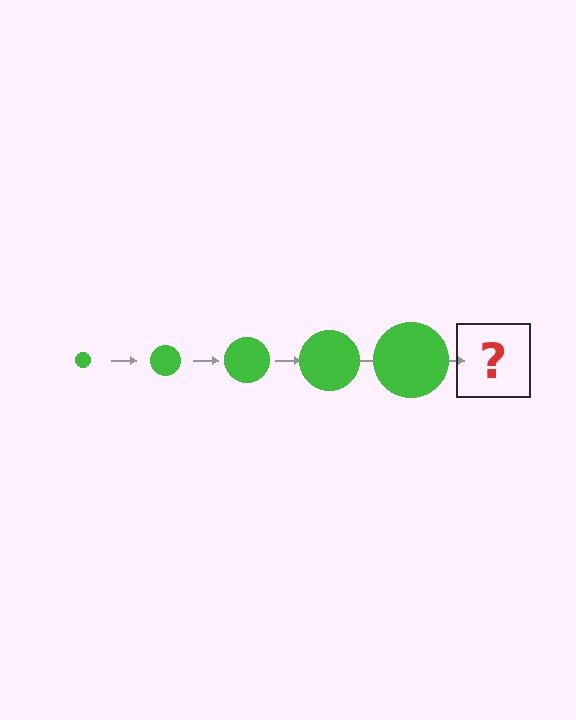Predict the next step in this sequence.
The next step is a green circle, larger than the previous one.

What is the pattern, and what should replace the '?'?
The pattern is that the circle gets progressively larger each step. The '?' should be a green circle, larger than the previous one.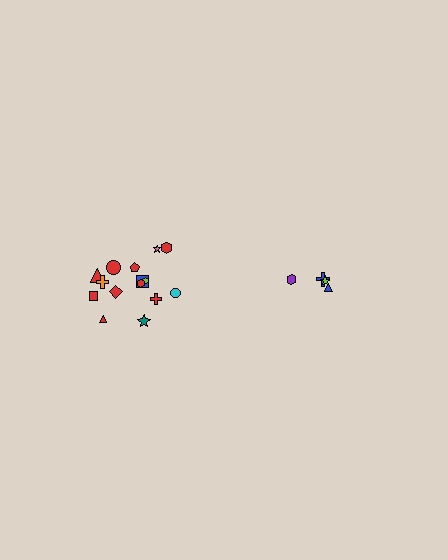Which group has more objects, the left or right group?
The left group.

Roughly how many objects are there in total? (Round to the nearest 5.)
Roughly 20 objects in total.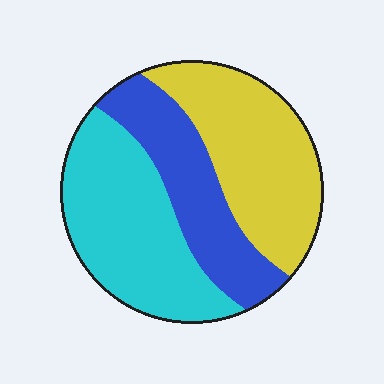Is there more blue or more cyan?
Cyan.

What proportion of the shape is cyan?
Cyan takes up about three eighths (3/8) of the shape.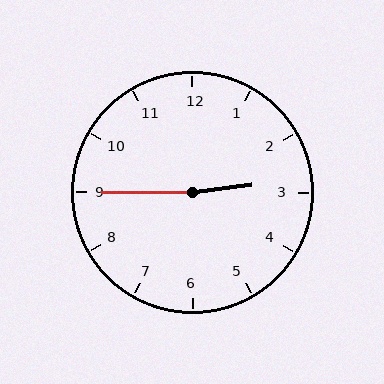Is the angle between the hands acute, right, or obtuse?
It is obtuse.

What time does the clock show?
2:45.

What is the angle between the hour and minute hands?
Approximately 172 degrees.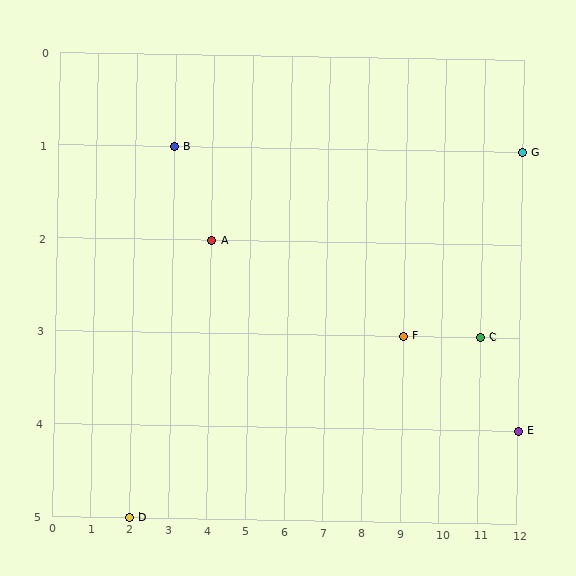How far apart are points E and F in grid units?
Points E and F are 3 columns and 1 row apart (about 3.2 grid units diagonally).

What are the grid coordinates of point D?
Point D is at grid coordinates (2, 5).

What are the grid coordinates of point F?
Point F is at grid coordinates (9, 3).